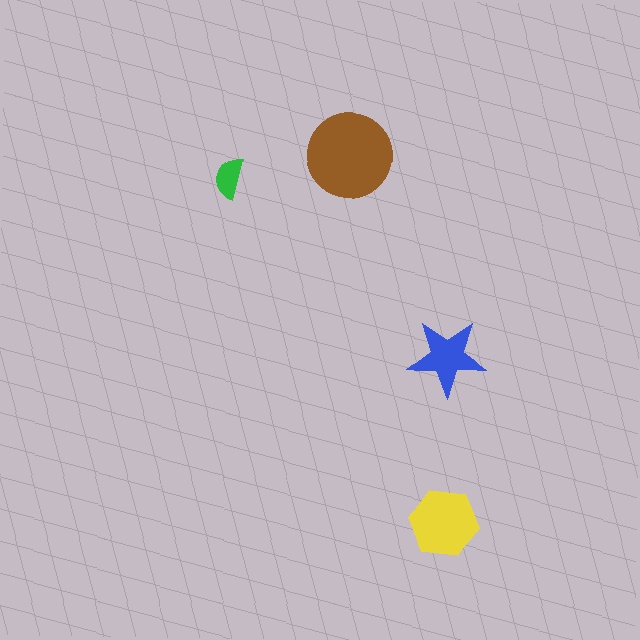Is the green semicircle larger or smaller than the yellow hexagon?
Smaller.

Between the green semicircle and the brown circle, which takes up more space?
The brown circle.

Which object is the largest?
The brown circle.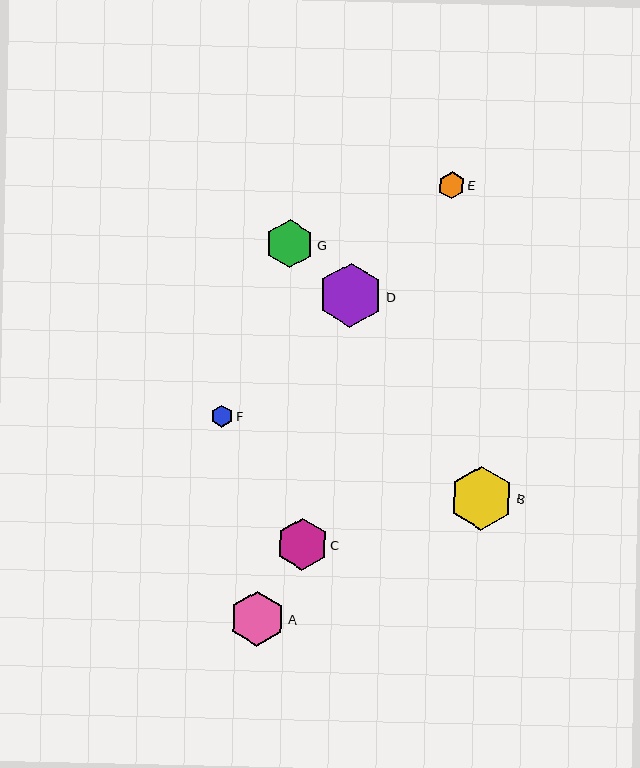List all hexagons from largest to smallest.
From largest to smallest: B, D, A, C, G, E, F.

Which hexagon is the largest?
Hexagon B is the largest with a size of approximately 64 pixels.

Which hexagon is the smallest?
Hexagon F is the smallest with a size of approximately 22 pixels.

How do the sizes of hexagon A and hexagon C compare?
Hexagon A and hexagon C are approximately the same size.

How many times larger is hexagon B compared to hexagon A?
Hexagon B is approximately 1.2 times the size of hexagon A.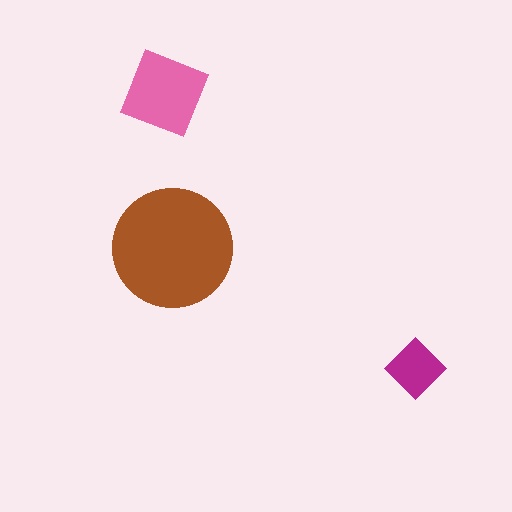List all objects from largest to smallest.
The brown circle, the pink square, the magenta diamond.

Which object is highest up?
The pink square is topmost.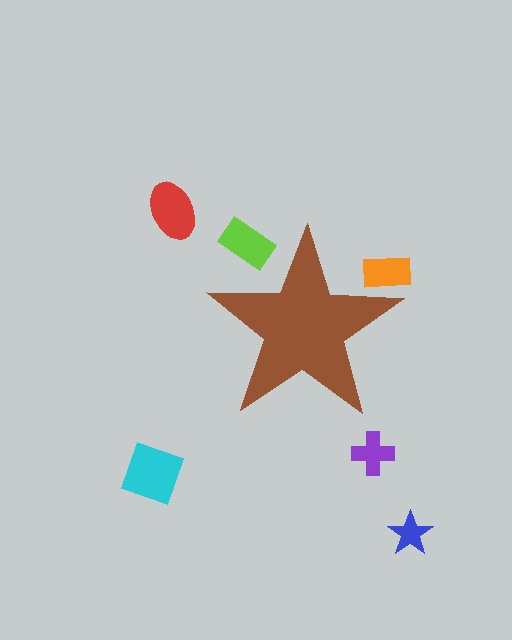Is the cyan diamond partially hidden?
No, the cyan diamond is fully visible.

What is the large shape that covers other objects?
A brown star.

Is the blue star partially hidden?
No, the blue star is fully visible.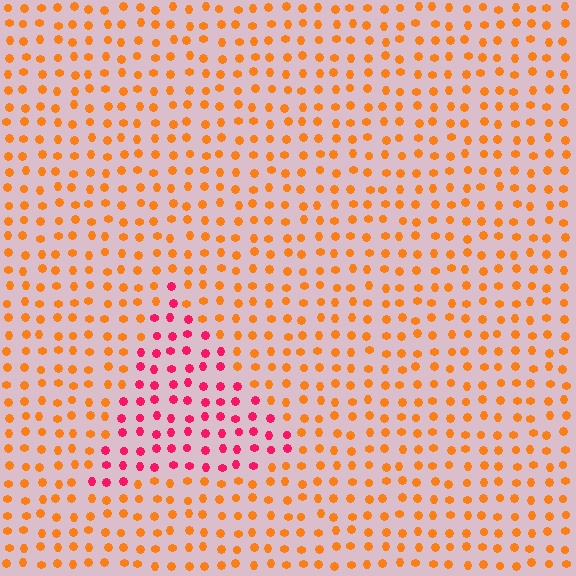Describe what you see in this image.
The image is filled with small orange elements in a uniform arrangement. A triangle-shaped region is visible where the elements are tinted to a slightly different hue, forming a subtle color boundary.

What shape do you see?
I see a triangle.